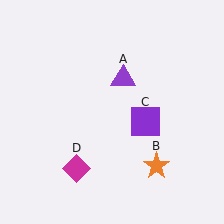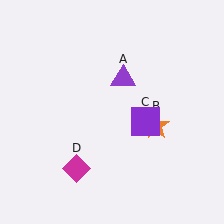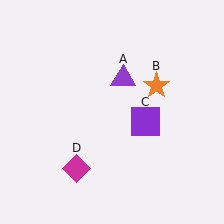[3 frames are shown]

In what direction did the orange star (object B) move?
The orange star (object B) moved up.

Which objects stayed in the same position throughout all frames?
Purple triangle (object A) and purple square (object C) and magenta diamond (object D) remained stationary.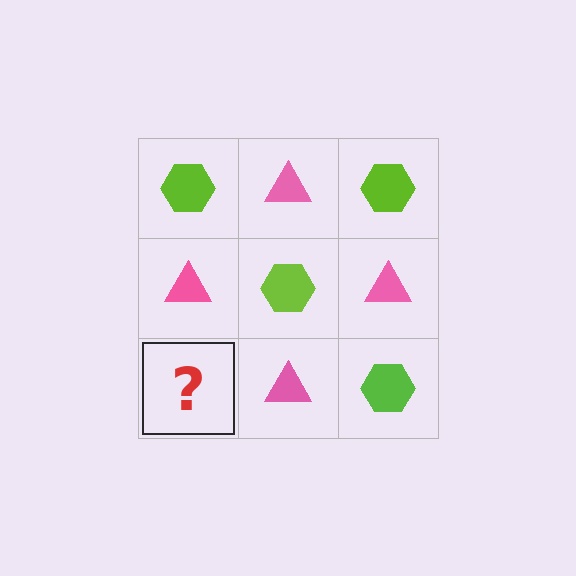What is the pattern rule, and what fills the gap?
The rule is that it alternates lime hexagon and pink triangle in a checkerboard pattern. The gap should be filled with a lime hexagon.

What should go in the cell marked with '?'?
The missing cell should contain a lime hexagon.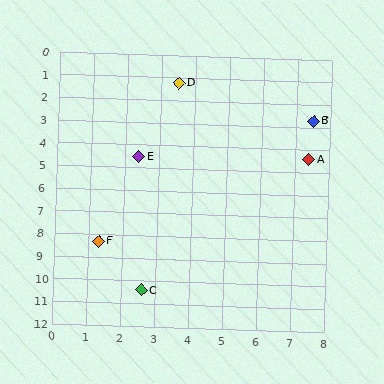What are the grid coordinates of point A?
Point A is at approximately (7.4, 4.4).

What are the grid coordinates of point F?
Point F is at approximately (1.3, 8.3).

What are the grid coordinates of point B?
Point B is at approximately (7.5, 2.7).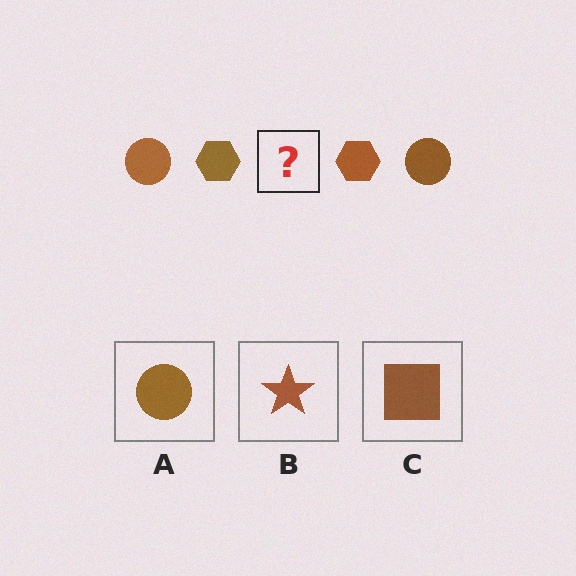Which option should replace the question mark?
Option A.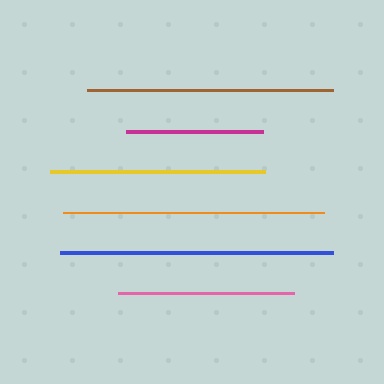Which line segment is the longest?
The blue line is the longest at approximately 273 pixels.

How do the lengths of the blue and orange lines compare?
The blue and orange lines are approximately the same length.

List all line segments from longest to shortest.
From longest to shortest: blue, orange, brown, yellow, pink, magenta.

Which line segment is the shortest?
The magenta line is the shortest at approximately 137 pixels.